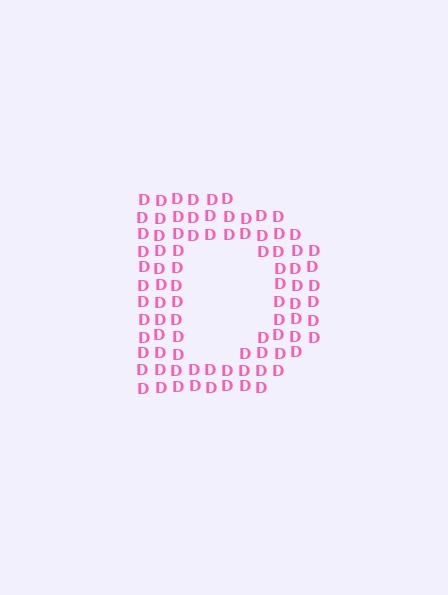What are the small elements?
The small elements are letter D's.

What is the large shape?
The large shape is the letter D.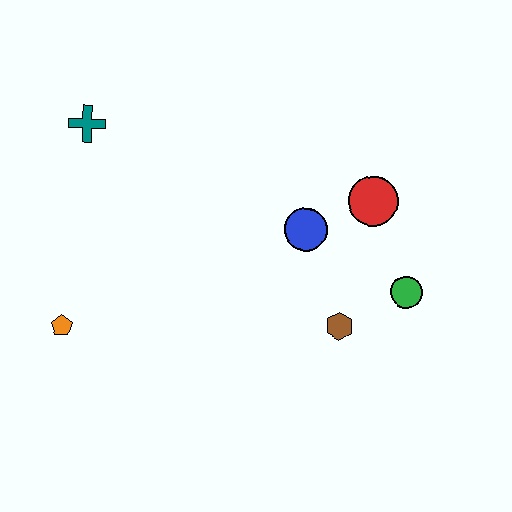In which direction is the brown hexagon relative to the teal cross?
The brown hexagon is to the right of the teal cross.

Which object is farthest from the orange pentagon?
The green circle is farthest from the orange pentagon.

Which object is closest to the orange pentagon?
The teal cross is closest to the orange pentagon.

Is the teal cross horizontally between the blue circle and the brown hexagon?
No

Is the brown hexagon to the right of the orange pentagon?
Yes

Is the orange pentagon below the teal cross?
Yes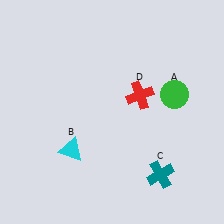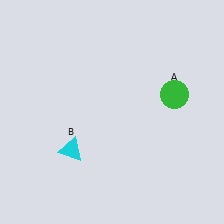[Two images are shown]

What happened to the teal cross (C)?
The teal cross (C) was removed in Image 2. It was in the bottom-right area of Image 1.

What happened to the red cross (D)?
The red cross (D) was removed in Image 2. It was in the top-right area of Image 1.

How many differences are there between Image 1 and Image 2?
There are 2 differences between the two images.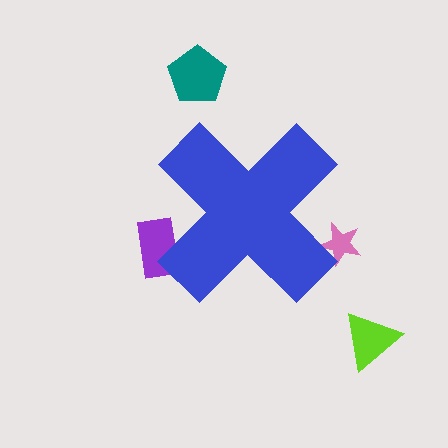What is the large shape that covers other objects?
A blue cross.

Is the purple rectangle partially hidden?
Yes, the purple rectangle is partially hidden behind the blue cross.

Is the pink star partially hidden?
Yes, the pink star is partially hidden behind the blue cross.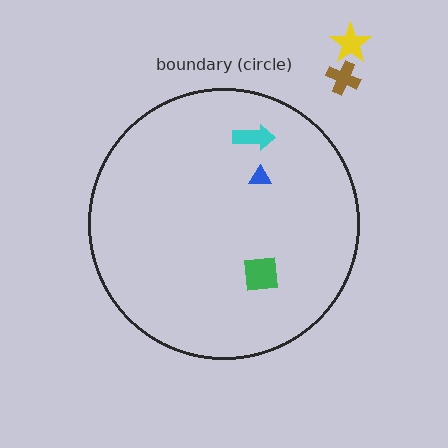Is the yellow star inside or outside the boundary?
Outside.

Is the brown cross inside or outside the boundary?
Outside.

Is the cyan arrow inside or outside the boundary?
Inside.